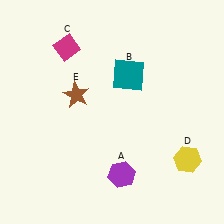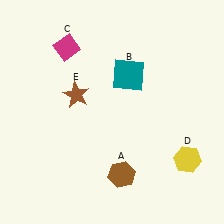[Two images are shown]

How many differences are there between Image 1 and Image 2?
There is 1 difference between the two images.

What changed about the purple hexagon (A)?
In Image 1, A is purple. In Image 2, it changed to brown.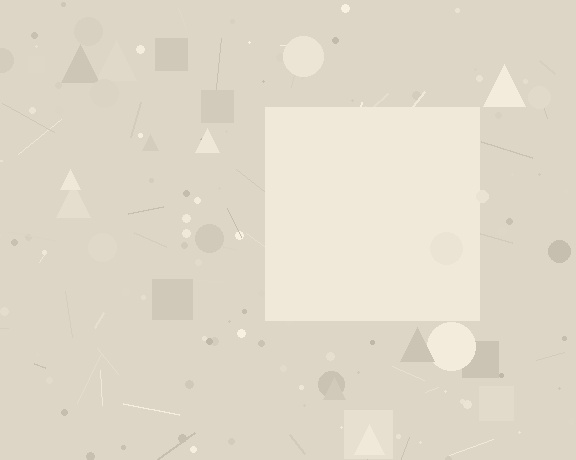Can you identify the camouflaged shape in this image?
The camouflaged shape is a square.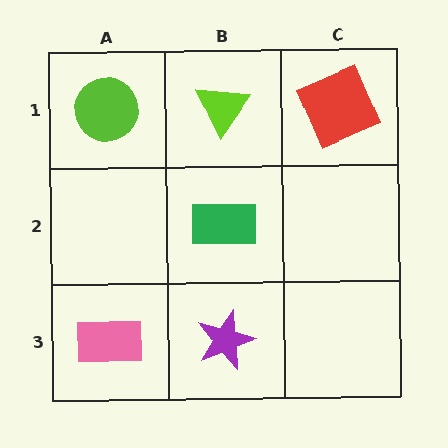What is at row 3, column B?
A purple star.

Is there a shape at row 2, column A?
No, that cell is empty.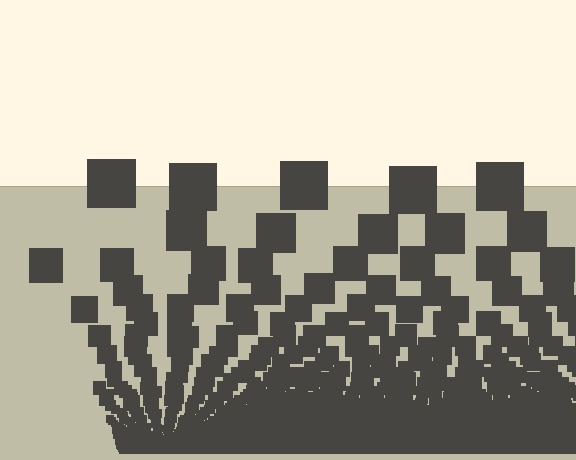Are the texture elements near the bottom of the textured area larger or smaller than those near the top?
Smaller. The gradient is inverted — elements near the bottom are smaller and denser.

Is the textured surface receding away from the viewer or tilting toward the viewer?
The surface appears to tilt toward the viewer. Texture elements get larger and sparser toward the top.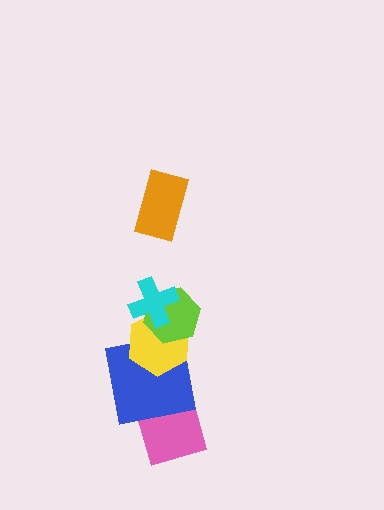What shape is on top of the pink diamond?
The blue square is on top of the pink diamond.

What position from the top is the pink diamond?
The pink diamond is 6th from the top.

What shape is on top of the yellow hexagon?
The lime hexagon is on top of the yellow hexagon.